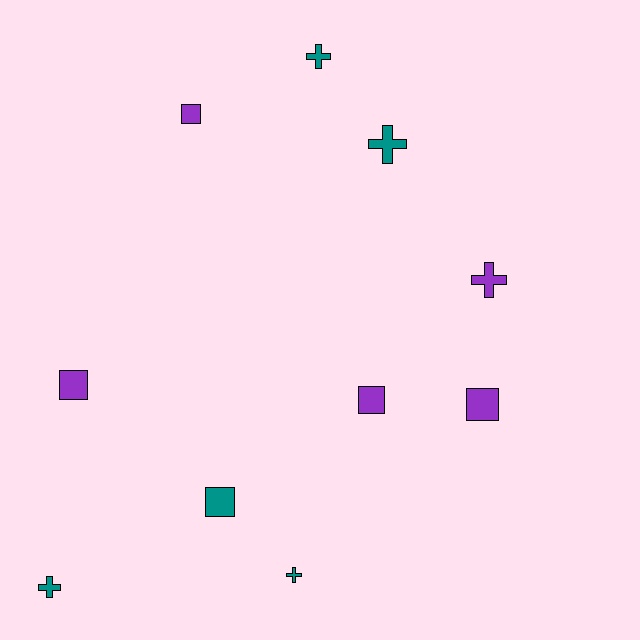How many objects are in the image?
There are 10 objects.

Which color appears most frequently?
Teal, with 5 objects.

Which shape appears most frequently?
Square, with 5 objects.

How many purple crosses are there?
There is 1 purple cross.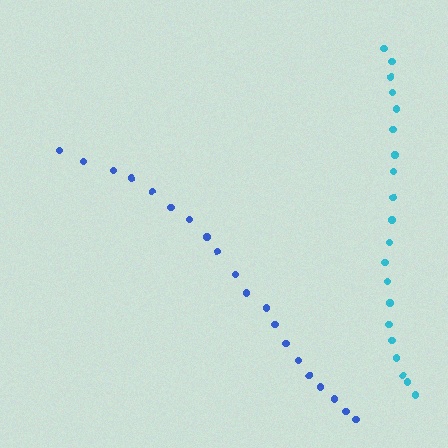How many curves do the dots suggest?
There are 2 distinct paths.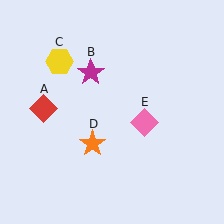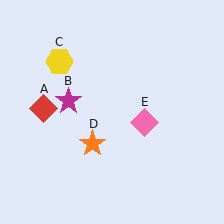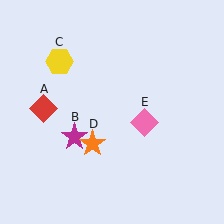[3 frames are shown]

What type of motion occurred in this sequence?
The magenta star (object B) rotated counterclockwise around the center of the scene.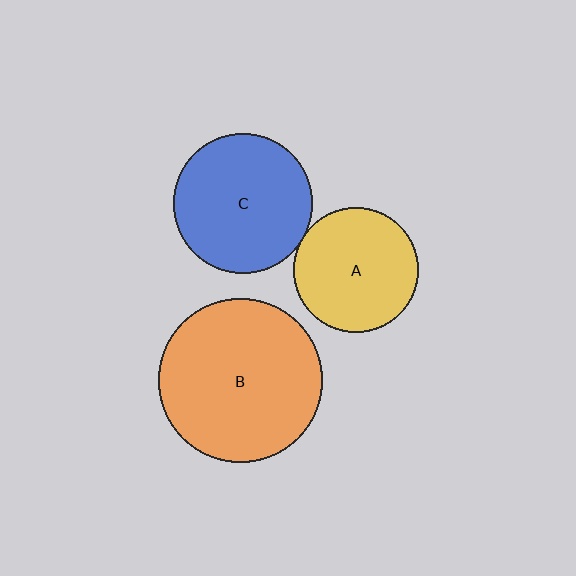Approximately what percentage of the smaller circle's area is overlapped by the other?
Approximately 5%.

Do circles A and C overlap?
Yes.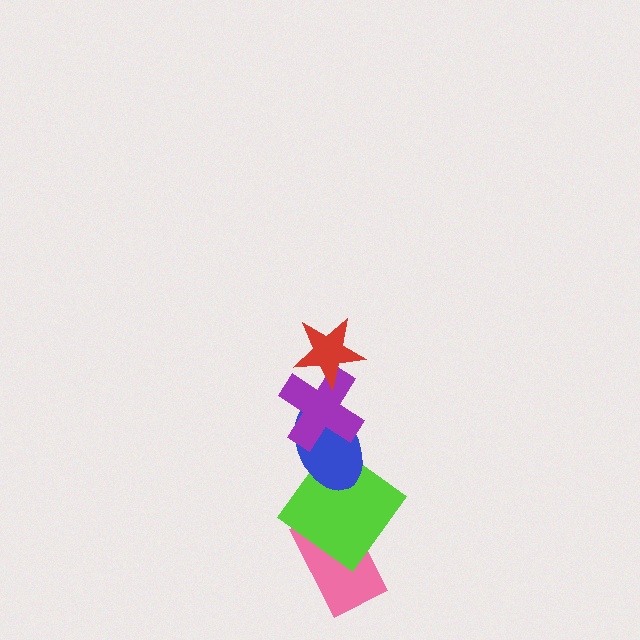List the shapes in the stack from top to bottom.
From top to bottom: the red star, the purple cross, the blue ellipse, the lime diamond, the pink rectangle.